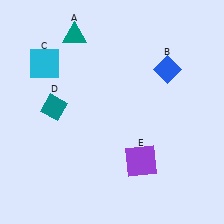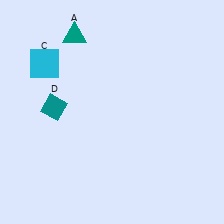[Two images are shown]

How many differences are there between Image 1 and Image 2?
There are 2 differences between the two images.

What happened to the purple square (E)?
The purple square (E) was removed in Image 2. It was in the bottom-right area of Image 1.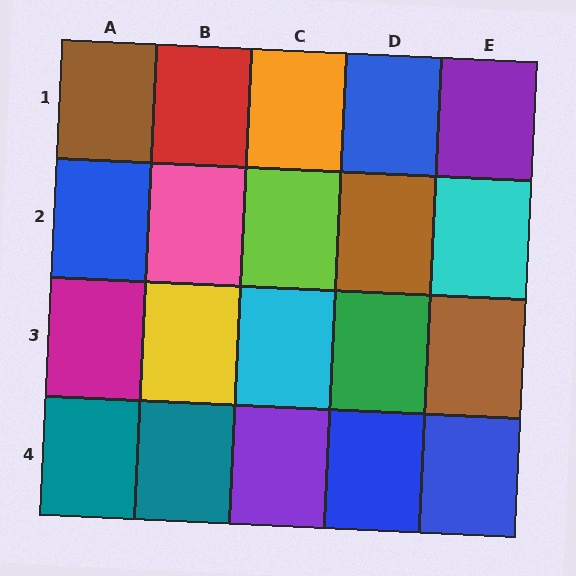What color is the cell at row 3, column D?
Green.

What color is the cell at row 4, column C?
Purple.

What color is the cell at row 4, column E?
Blue.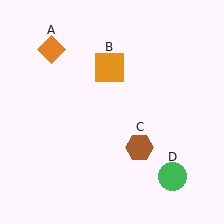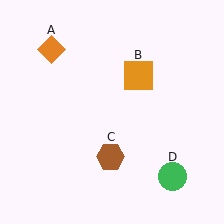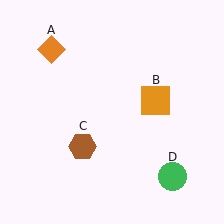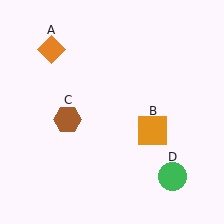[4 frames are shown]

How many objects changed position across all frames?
2 objects changed position: orange square (object B), brown hexagon (object C).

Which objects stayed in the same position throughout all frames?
Orange diamond (object A) and green circle (object D) remained stationary.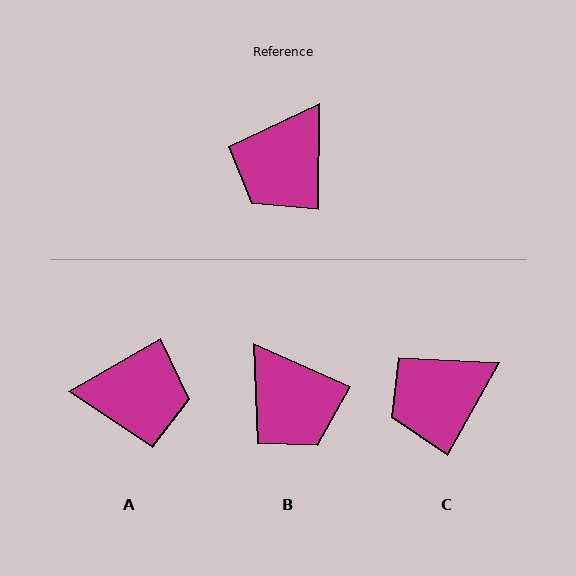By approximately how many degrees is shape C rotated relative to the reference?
Approximately 28 degrees clockwise.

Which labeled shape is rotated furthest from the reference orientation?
A, about 121 degrees away.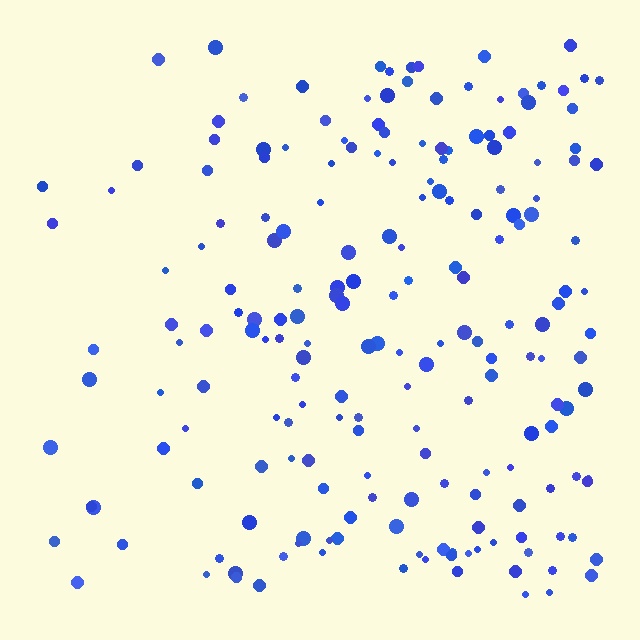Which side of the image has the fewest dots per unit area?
The left.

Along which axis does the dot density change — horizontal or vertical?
Horizontal.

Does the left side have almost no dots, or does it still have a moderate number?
Still a moderate number, just noticeably fewer than the right.